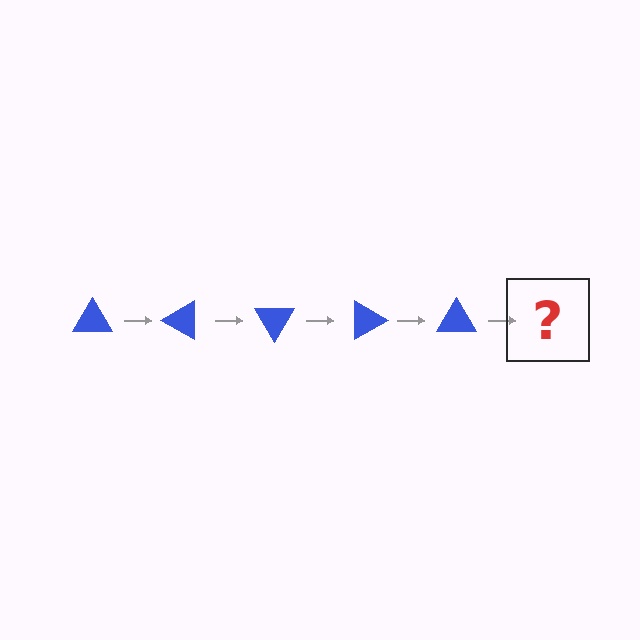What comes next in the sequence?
The next element should be a blue triangle rotated 150 degrees.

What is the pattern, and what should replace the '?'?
The pattern is that the triangle rotates 30 degrees each step. The '?' should be a blue triangle rotated 150 degrees.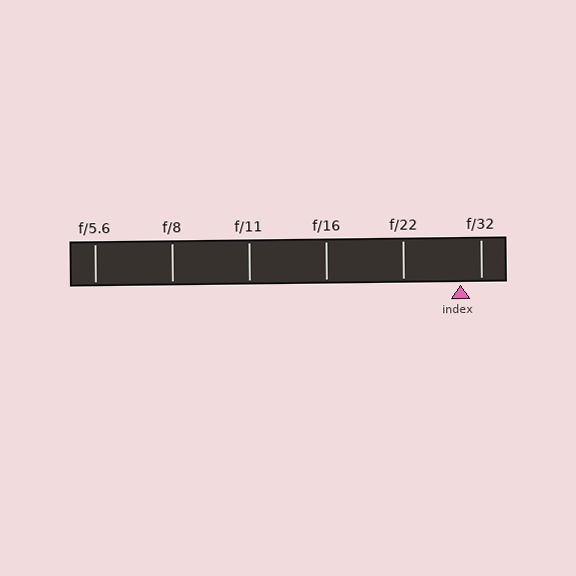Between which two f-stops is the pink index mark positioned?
The index mark is between f/22 and f/32.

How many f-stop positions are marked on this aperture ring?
There are 6 f-stop positions marked.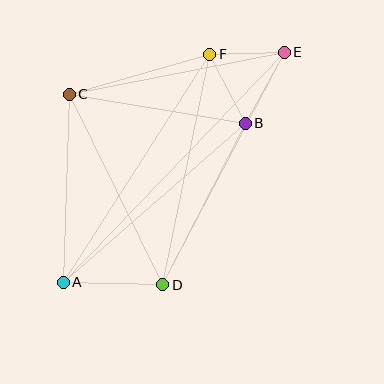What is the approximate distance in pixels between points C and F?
The distance between C and F is approximately 146 pixels.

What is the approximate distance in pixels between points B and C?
The distance between B and C is approximately 178 pixels.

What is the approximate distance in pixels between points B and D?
The distance between B and D is approximately 181 pixels.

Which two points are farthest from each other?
Points A and E are farthest from each other.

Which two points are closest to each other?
Points E and F are closest to each other.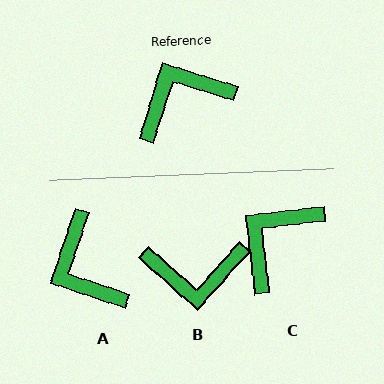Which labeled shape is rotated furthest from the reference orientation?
B, about 155 degrees away.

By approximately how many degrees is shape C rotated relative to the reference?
Approximately 24 degrees counter-clockwise.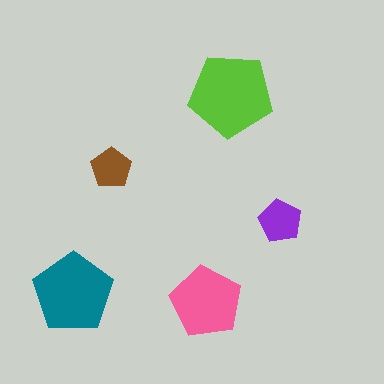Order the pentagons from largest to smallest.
the lime one, the teal one, the pink one, the purple one, the brown one.